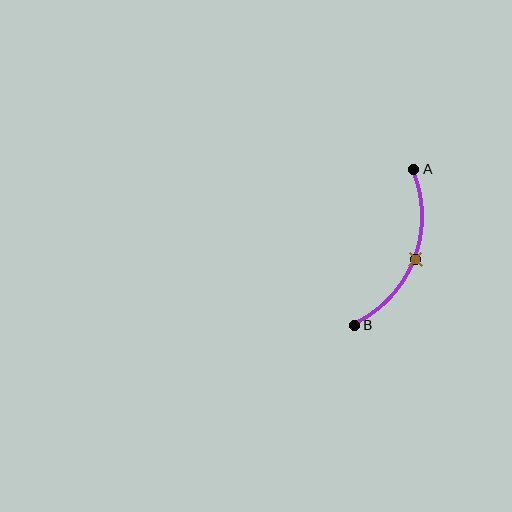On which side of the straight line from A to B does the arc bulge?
The arc bulges to the right of the straight line connecting A and B.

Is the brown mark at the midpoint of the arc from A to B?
Yes. The brown mark lies on the arc at equal arc-length from both A and B — it is the arc midpoint.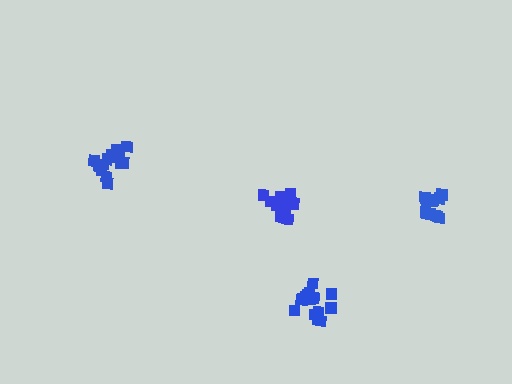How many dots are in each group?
Group 1: 15 dots, Group 2: 17 dots, Group 3: 17 dots, Group 4: 14 dots (63 total).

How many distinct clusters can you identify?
There are 4 distinct clusters.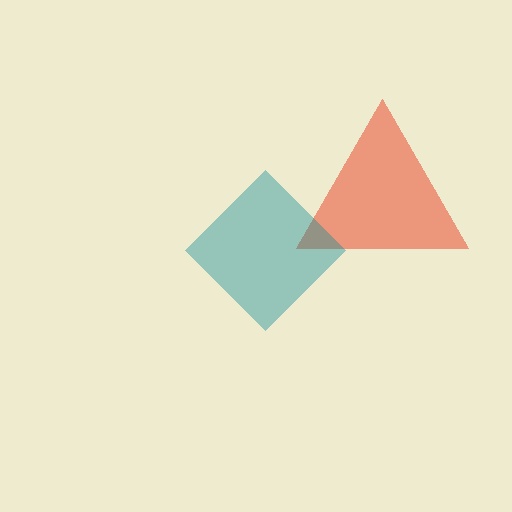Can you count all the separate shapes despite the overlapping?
Yes, there are 2 separate shapes.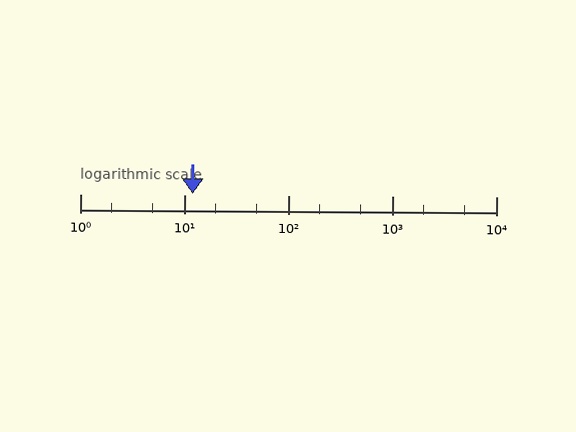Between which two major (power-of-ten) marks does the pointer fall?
The pointer is between 10 and 100.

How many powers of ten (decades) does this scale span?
The scale spans 4 decades, from 1 to 10000.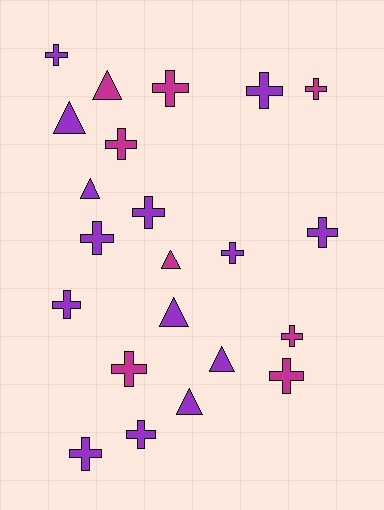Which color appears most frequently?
Purple, with 14 objects.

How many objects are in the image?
There are 22 objects.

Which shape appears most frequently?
Cross, with 15 objects.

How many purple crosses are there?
There are 9 purple crosses.